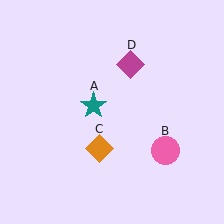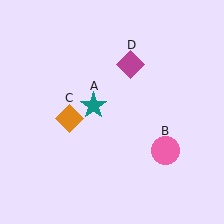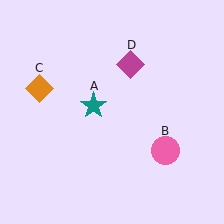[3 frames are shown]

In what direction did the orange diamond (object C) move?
The orange diamond (object C) moved up and to the left.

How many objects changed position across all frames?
1 object changed position: orange diamond (object C).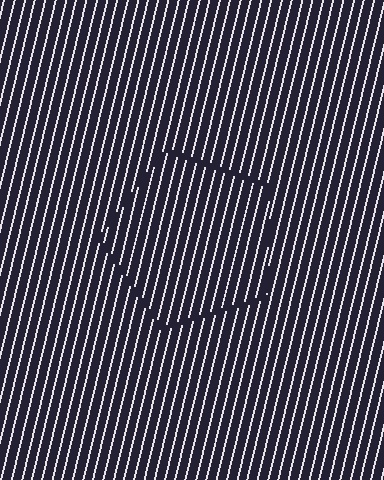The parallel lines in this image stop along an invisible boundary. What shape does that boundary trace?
An illusory pentagon. The interior of the shape contains the same grating, shifted by half a period — the contour is defined by the phase discontinuity where line-ends from the inner and outer gratings abut.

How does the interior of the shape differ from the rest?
The interior of the shape contains the same grating, shifted by half a period — the contour is defined by the phase discontinuity where line-ends from the inner and outer gratings abut.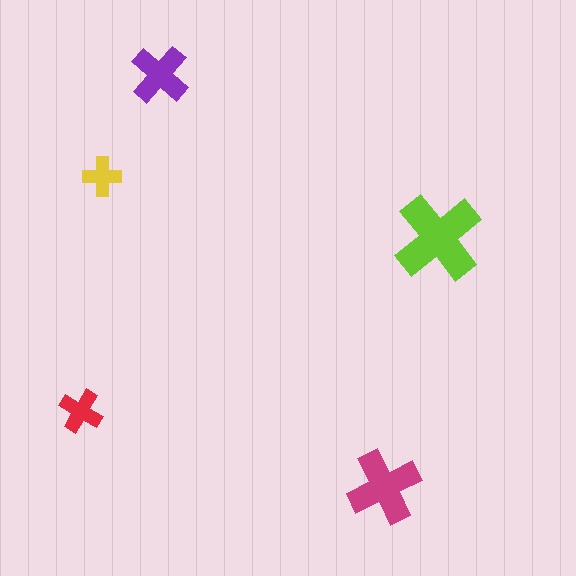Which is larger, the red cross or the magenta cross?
The magenta one.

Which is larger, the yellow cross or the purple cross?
The purple one.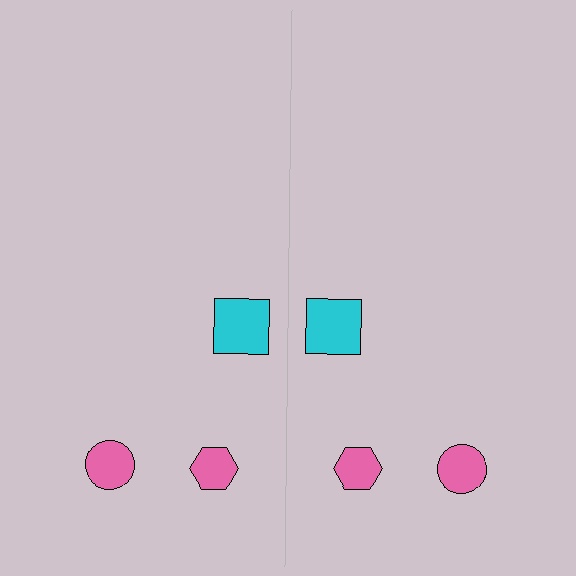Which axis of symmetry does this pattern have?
The pattern has a vertical axis of symmetry running through the center of the image.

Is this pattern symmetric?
Yes, this pattern has bilateral (reflection) symmetry.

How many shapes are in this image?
There are 6 shapes in this image.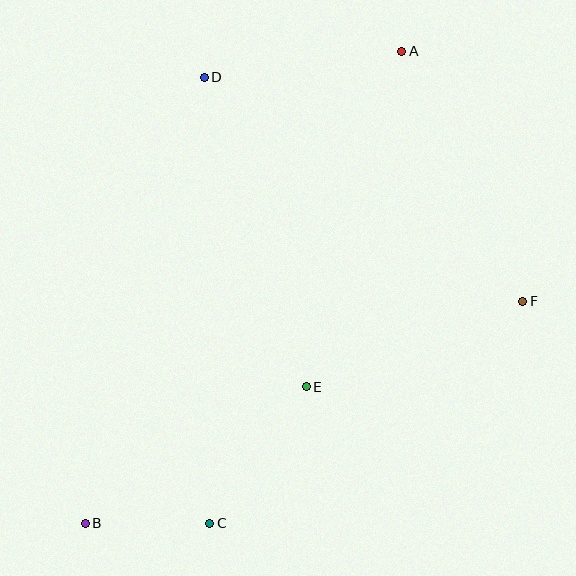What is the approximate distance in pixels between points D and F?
The distance between D and F is approximately 389 pixels.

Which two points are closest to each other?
Points B and C are closest to each other.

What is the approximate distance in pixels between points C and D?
The distance between C and D is approximately 446 pixels.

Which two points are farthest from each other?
Points A and B are farthest from each other.